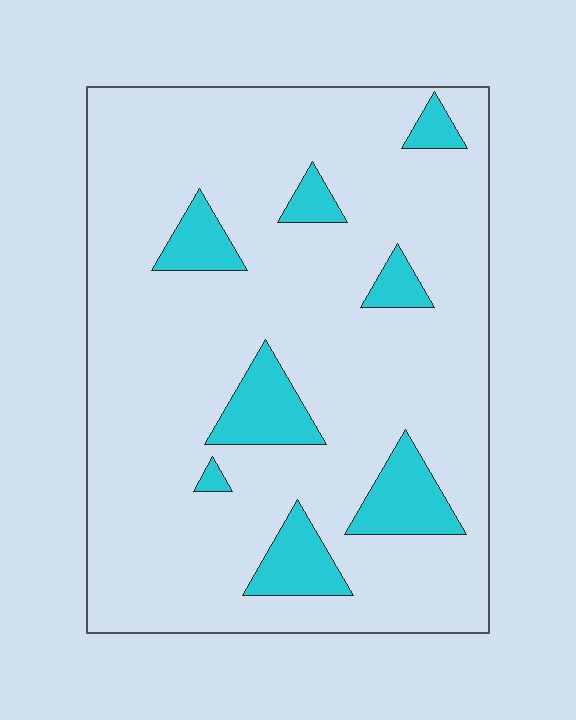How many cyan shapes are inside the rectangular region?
8.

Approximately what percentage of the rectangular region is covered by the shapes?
Approximately 15%.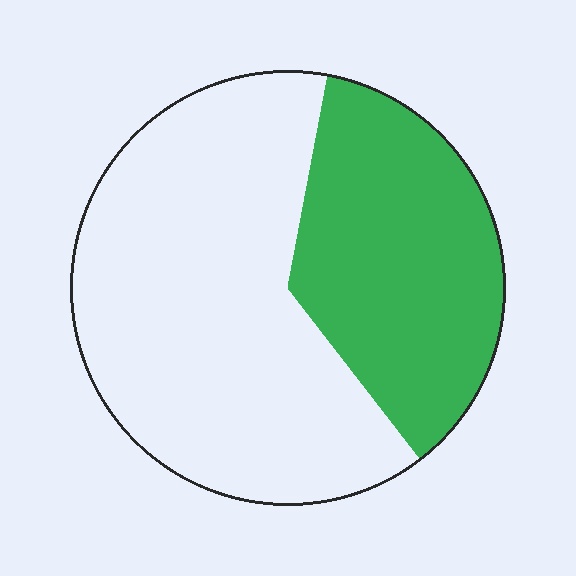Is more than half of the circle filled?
No.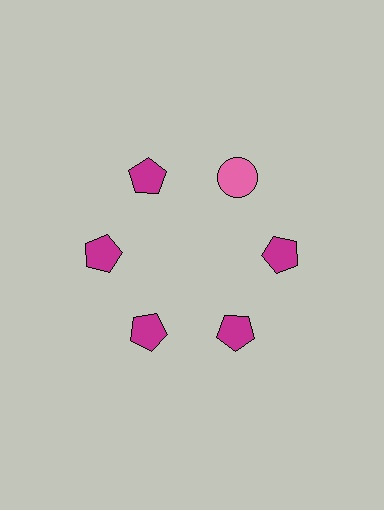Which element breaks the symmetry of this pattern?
The pink circle at roughly the 1 o'clock position breaks the symmetry. All other shapes are magenta pentagons.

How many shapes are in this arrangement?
There are 6 shapes arranged in a ring pattern.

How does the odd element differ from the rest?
It differs in both color (pink instead of magenta) and shape (circle instead of pentagon).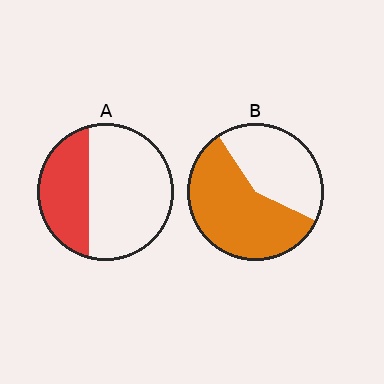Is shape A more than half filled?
No.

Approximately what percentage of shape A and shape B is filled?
A is approximately 35% and B is approximately 60%.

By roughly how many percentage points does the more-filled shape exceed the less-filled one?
By roughly 25 percentage points (B over A).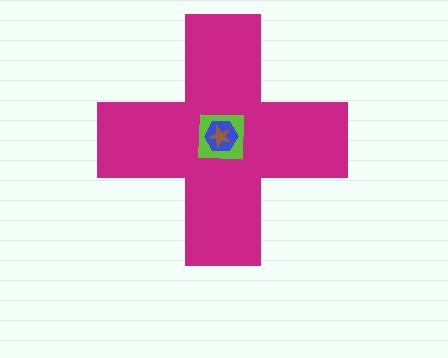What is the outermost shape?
The magenta cross.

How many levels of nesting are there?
4.